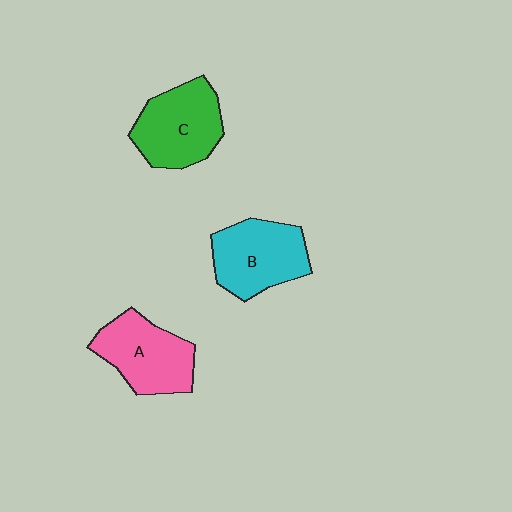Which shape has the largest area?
Shape C (green).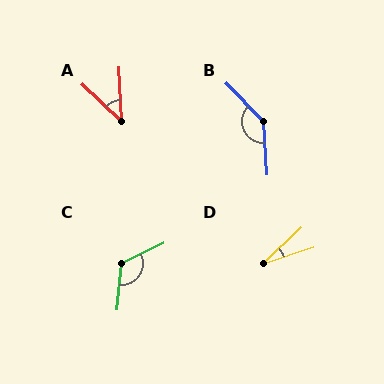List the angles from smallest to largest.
D (25°), A (43°), C (121°), B (139°).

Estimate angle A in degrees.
Approximately 43 degrees.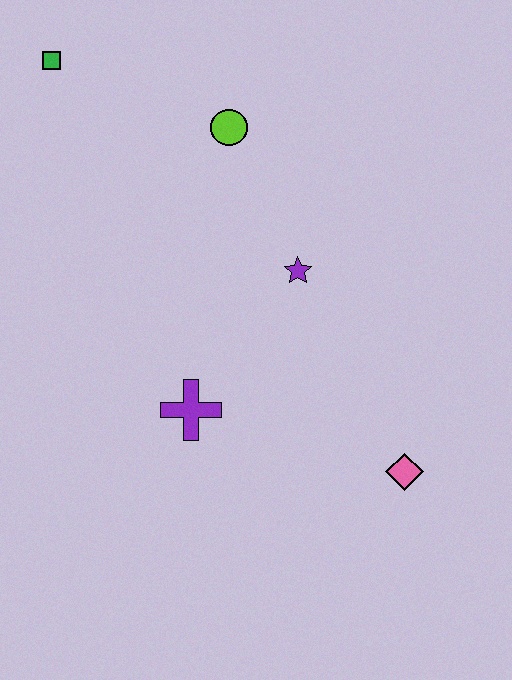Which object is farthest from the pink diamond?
The green square is farthest from the pink diamond.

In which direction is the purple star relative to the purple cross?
The purple star is above the purple cross.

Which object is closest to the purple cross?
The purple star is closest to the purple cross.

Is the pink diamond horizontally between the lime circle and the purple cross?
No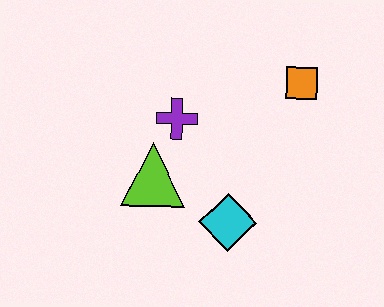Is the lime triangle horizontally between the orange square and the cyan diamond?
No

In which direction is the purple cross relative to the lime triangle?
The purple cross is above the lime triangle.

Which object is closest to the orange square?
The purple cross is closest to the orange square.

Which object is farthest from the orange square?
The lime triangle is farthest from the orange square.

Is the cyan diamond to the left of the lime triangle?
No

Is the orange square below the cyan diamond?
No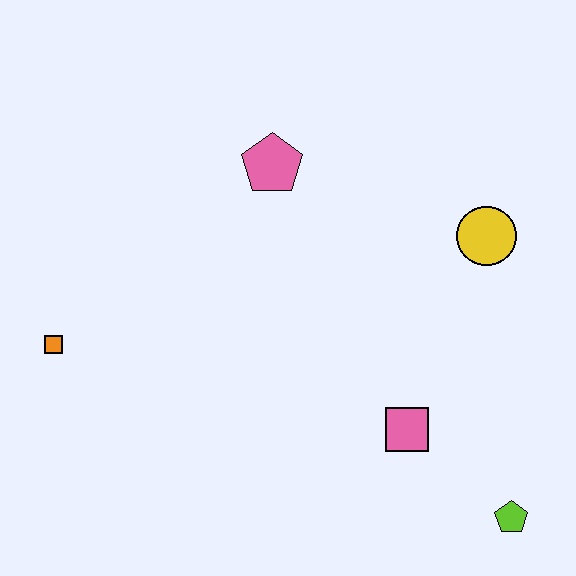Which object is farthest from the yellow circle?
The orange square is farthest from the yellow circle.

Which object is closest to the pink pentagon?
The yellow circle is closest to the pink pentagon.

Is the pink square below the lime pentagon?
No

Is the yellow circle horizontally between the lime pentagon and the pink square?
Yes